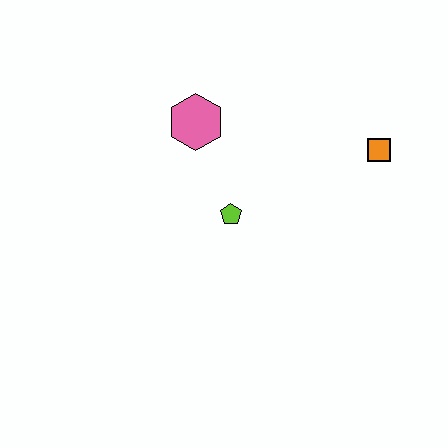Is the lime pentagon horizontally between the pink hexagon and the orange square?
Yes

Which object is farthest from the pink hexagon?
The orange square is farthest from the pink hexagon.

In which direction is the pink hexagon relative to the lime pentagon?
The pink hexagon is above the lime pentagon.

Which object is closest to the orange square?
The lime pentagon is closest to the orange square.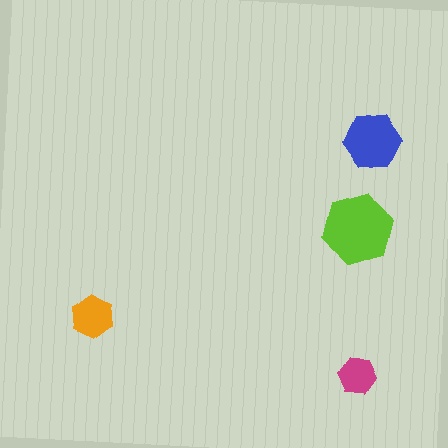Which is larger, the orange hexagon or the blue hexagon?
The blue one.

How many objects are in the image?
There are 4 objects in the image.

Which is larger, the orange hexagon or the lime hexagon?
The lime one.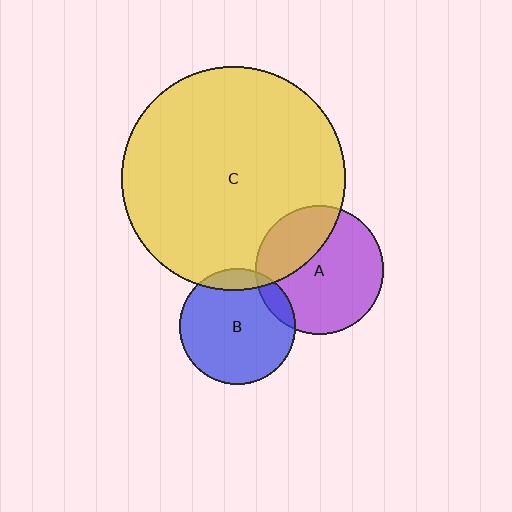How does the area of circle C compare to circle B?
Approximately 3.7 times.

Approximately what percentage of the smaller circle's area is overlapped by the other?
Approximately 10%.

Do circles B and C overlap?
Yes.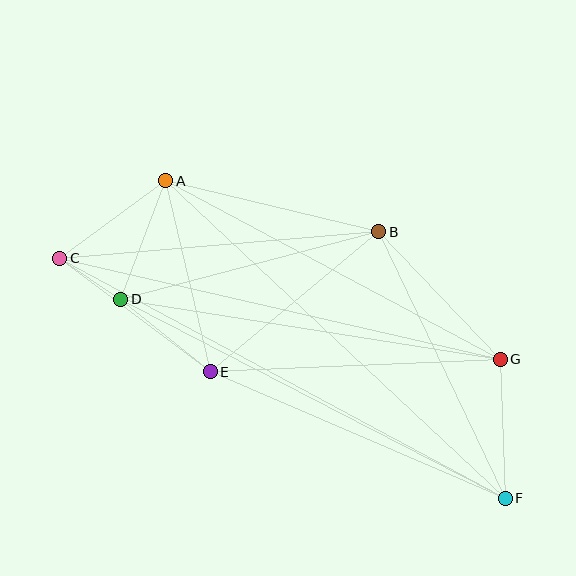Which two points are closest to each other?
Points C and D are closest to each other.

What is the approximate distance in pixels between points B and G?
The distance between B and G is approximately 176 pixels.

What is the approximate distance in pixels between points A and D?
The distance between A and D is approximately 127 pixels.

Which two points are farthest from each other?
Points C and F are farthest from each other.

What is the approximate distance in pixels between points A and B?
The distance between A and B is approximately 219 pixels.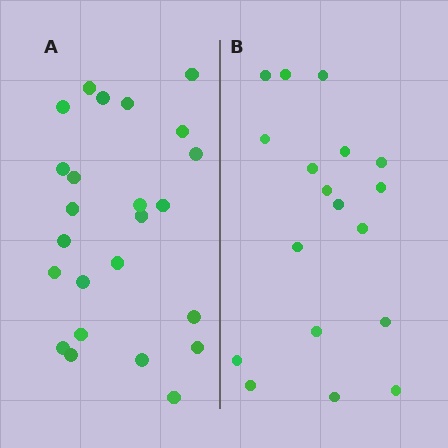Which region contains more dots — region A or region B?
Region A (the left region) has more dots.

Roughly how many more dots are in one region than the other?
Region A has about 6 more dots than region B.